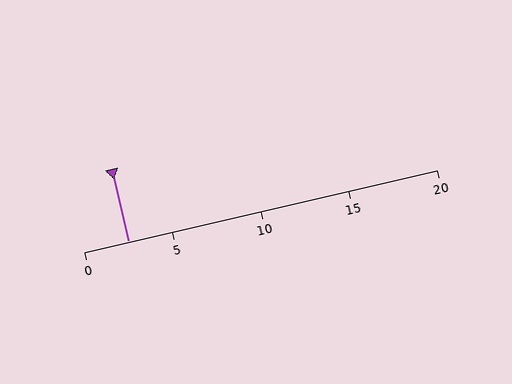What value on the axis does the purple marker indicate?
The marker indicates approximately 2.5.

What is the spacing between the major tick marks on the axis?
The major ticks are spaced 5 apart.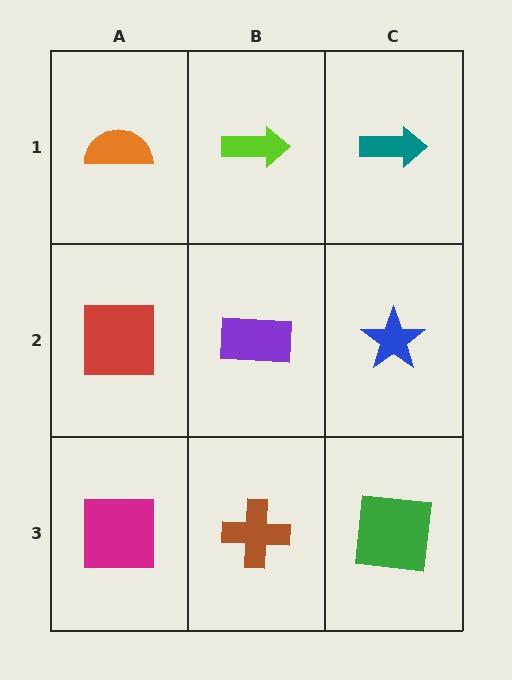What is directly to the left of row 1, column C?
A lime arrow.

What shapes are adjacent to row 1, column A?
A red square (row 2, column A), a lime arrow (row 1, column B).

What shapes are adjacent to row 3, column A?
A red square (row 2, column A), a brown cross (row 3, column B).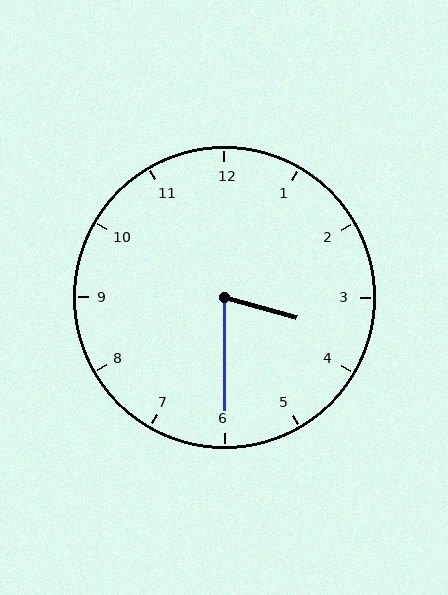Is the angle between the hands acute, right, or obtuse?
It is acute.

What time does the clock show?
3:30.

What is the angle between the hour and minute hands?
Approximately 75 degrees.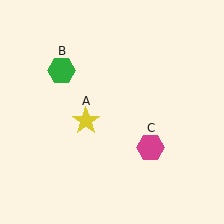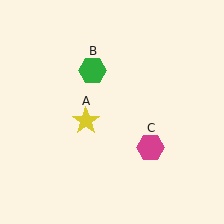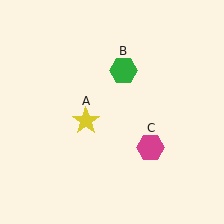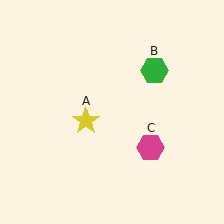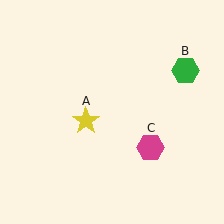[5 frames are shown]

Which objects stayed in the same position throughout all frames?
Yellow star (object A) and magenta hexagon (object C) remained stationary.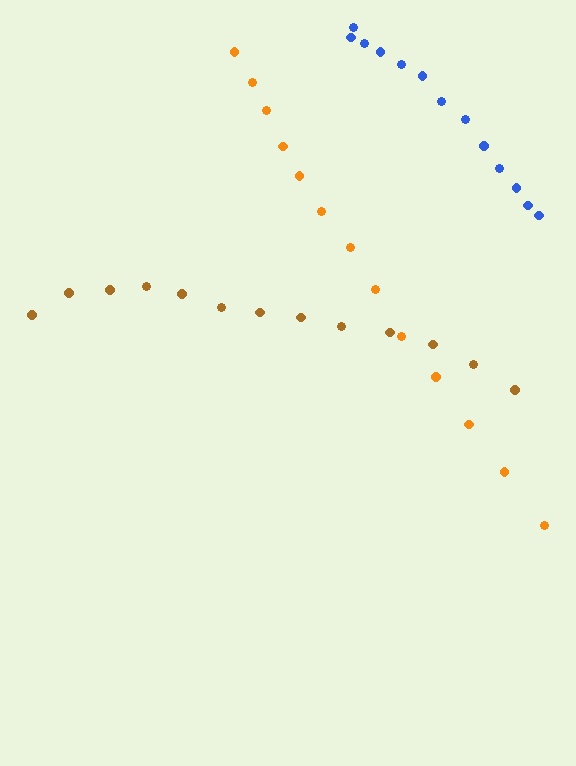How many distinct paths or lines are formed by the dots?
There are 3 distinct paths.